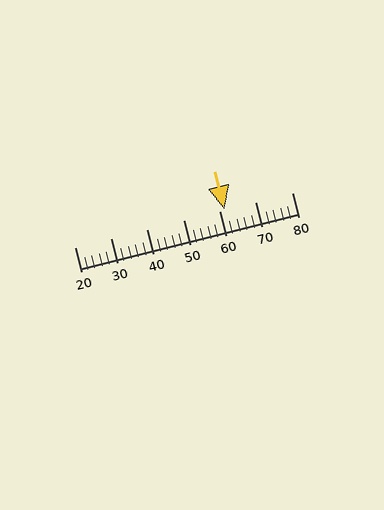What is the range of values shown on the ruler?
The ruler shows values from 20 to 80.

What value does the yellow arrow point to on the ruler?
The yellow arrow points to approximately 62.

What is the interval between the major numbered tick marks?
The major tick marks are spaced 10 units apart.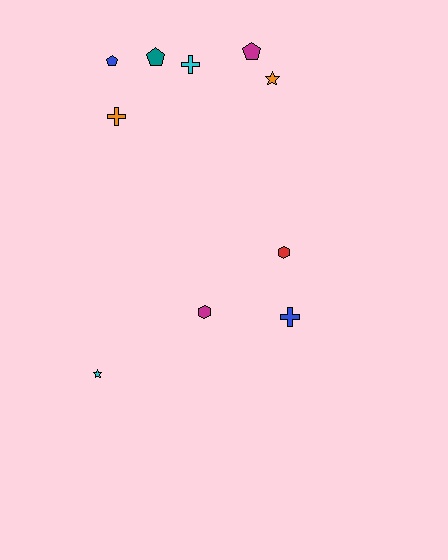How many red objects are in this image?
There is 1 red object.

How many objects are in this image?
There are 10 objects.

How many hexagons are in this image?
There are 2 hexagons.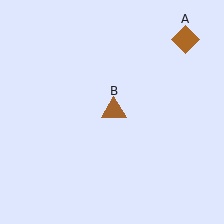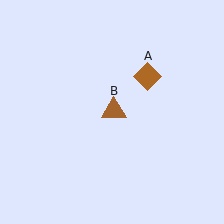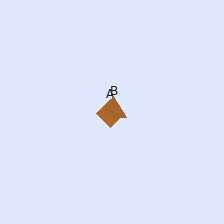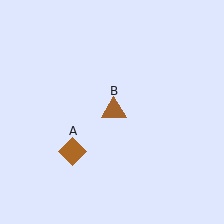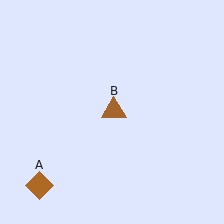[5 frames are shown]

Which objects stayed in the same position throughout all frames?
Brown triangle (object B) remained stationary.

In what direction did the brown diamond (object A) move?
The brown diamond (object A) moved down and to the left.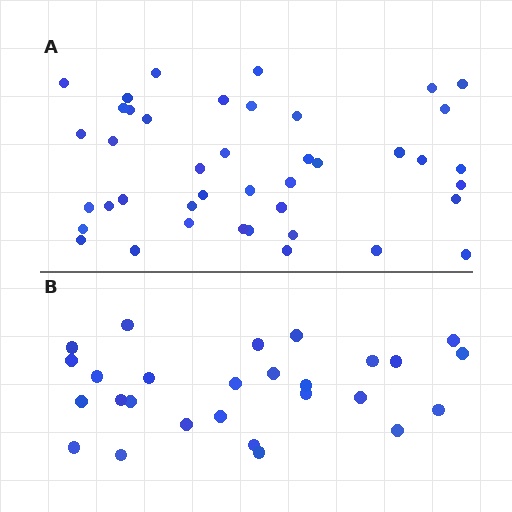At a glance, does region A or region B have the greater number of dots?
Region A (the top region) has more dots.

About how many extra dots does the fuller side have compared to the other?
Region A has approximately 15 more dots than region B.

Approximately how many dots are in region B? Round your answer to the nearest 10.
About 30 dots. (The exact count is 27, which rounds to 30.)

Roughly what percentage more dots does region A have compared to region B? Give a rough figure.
About 55% more.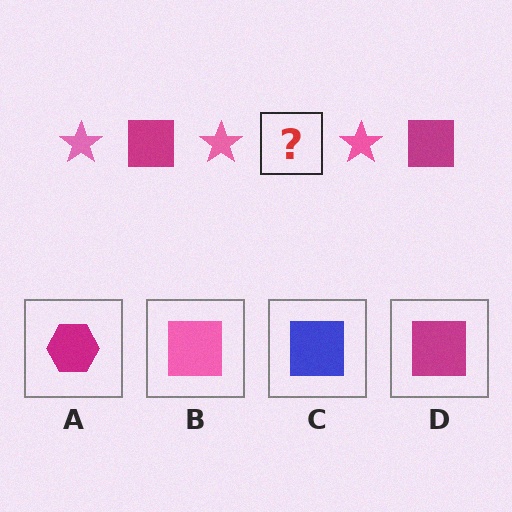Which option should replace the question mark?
Option D.